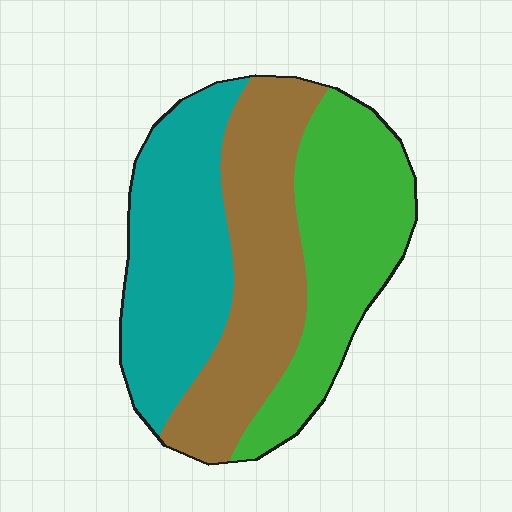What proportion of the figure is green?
Green takes up between a quarter and a half of the figure.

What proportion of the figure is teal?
Teal takes up about one third (1/3) of the figure.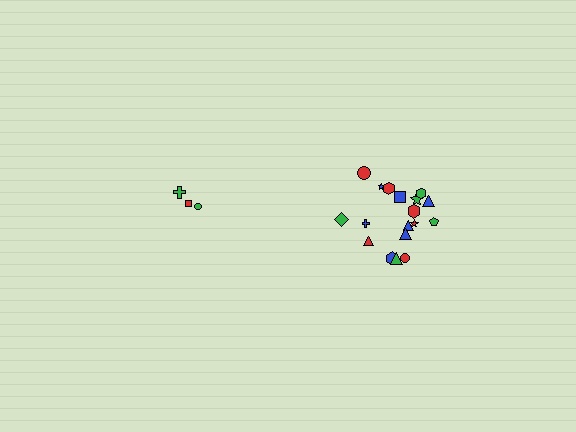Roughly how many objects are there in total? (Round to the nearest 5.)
Roughly 20 objects in total.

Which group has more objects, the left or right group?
The right group.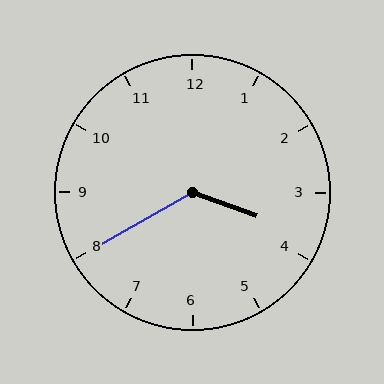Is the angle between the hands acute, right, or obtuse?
It is obtuse.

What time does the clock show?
3:40.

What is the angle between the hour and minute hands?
Approximately 130 degrees.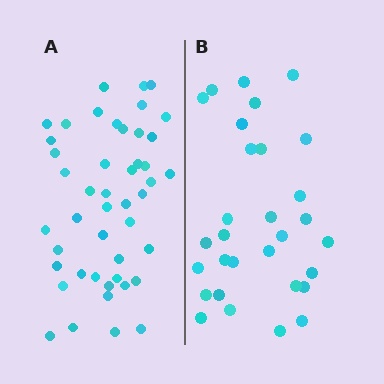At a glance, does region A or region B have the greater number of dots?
Region A (the left region) has more dots.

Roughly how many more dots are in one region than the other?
Region A has approximately 15 more dots than region B.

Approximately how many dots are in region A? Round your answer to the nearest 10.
About 50 dots. (The exact count is 46, which rounds to 50.)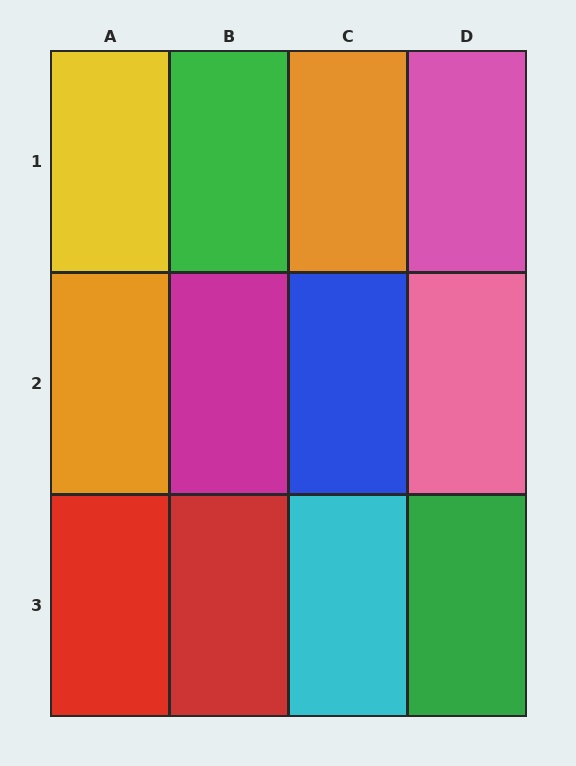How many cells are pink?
2 cells are pink.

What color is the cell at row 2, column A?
Orange.